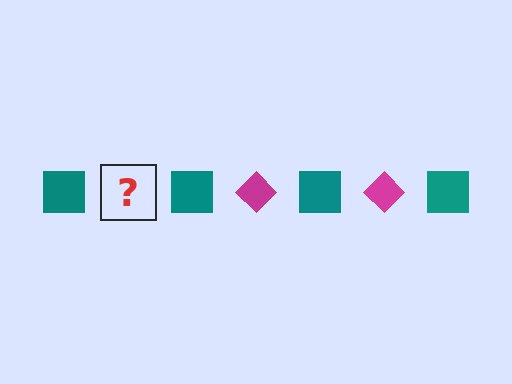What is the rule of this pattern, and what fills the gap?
The rule is that the pattern alternates between teal square and magenta diamond. The gap should be filled with a magenta diamond.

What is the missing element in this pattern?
The missing element is a magenta diamond.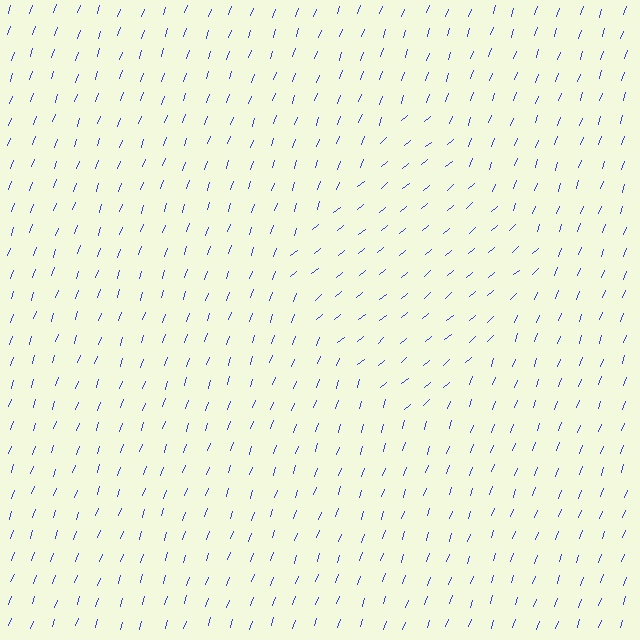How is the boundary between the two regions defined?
The boundary is defined purely by a change in line orientation (approximately 31 degrees difference). All lines are the same color and thickness.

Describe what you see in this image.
The image is filled with small blue line segments. A diamond region in the image has lines oriented differently from the surrounding lines, creating a visible texture boundary.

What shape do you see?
I see a diamond.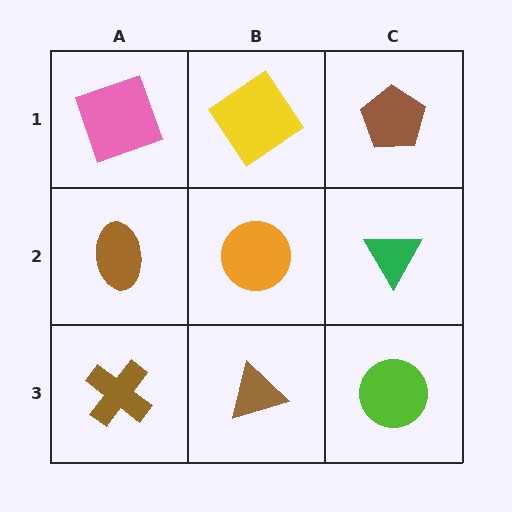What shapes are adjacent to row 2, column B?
A yellow diamond (row 1, column B), a brown triangle (row 3, column B), a brown ellipse (row 2, column A), a green triangle (row 2, column C).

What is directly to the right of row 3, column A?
A brown triangle.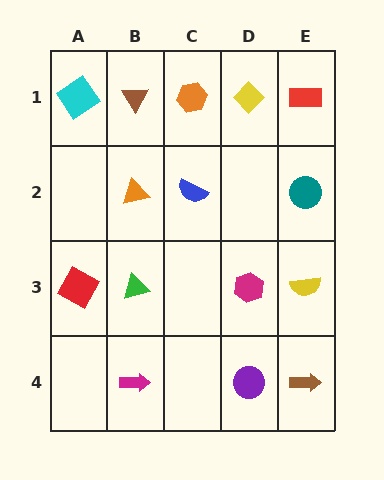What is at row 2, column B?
An orange triangle.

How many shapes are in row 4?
3 shapes.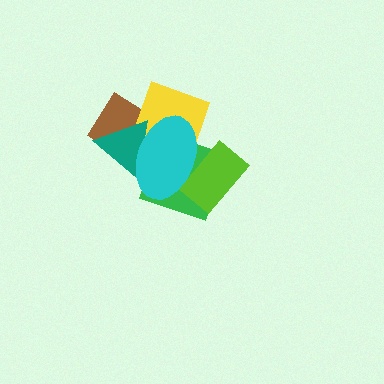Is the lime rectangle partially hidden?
No, no other shape covers it.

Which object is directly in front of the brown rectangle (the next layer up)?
The yellow square is directly in front of the brown rectangle.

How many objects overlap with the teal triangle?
4 objects overlap with the teal triangle.